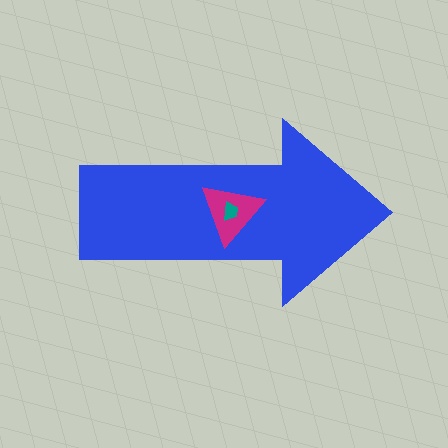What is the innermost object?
The teal trapezoid.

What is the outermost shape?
The blue arrow.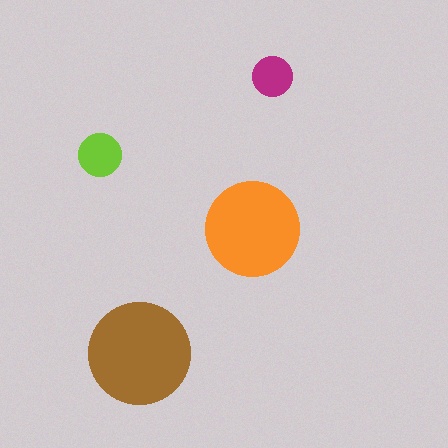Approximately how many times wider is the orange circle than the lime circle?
About 2 times wider.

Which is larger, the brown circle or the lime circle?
The brown one.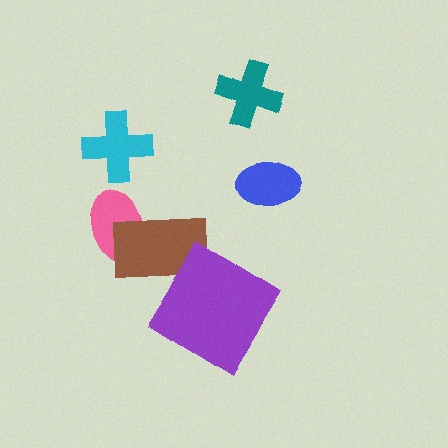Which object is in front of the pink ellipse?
The brown rectangle is in front of the pink ellipse.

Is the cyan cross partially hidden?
No, no other shape covers it.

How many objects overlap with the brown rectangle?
2 objects overlap with the brown rectangle.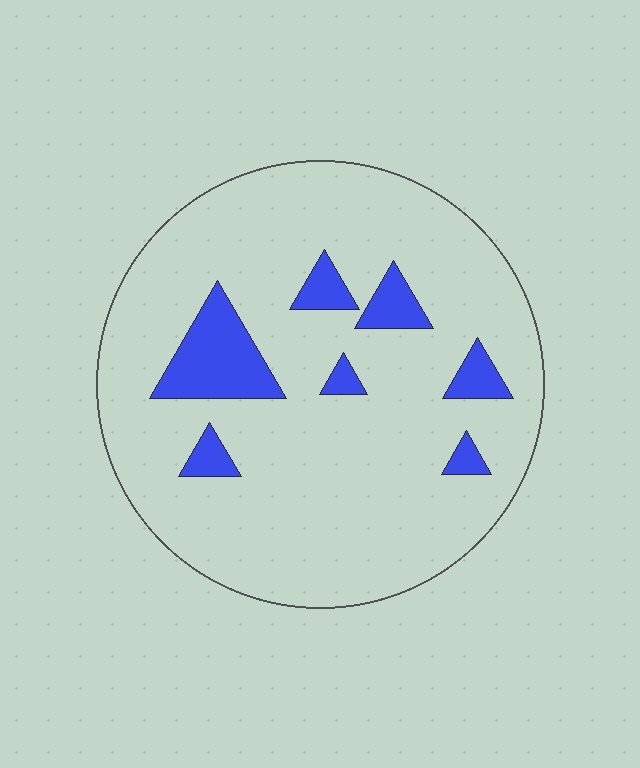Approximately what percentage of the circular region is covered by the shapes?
Approximately 10%.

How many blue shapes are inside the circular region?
7.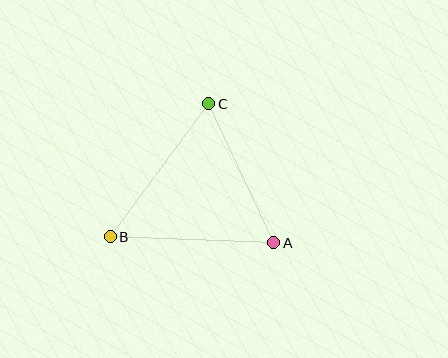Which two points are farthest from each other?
Points B and C are farthest from each other.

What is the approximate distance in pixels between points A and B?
The distance between A and B is approximately 164 pixels.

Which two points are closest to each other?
Points A and C are closest to each other.